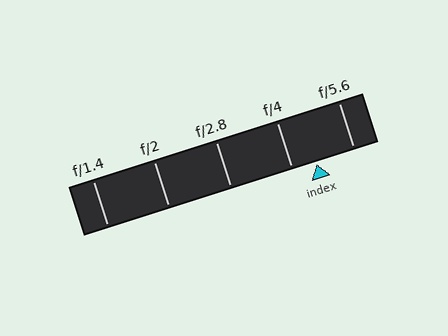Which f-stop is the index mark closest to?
The index mark is closest to f/4.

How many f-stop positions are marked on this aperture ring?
There are 5 f-stop positions marked.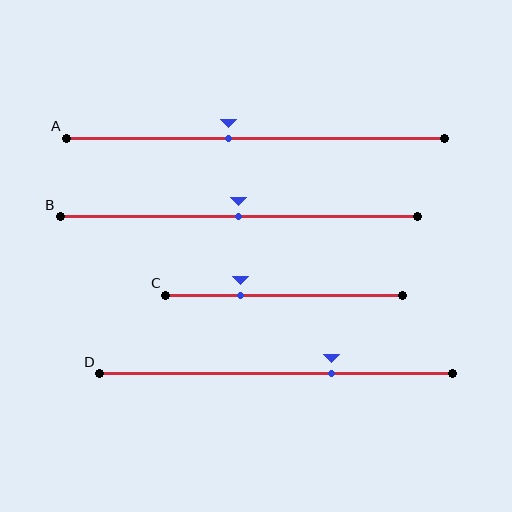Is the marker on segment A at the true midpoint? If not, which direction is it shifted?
No, the marker on segment A is shifted to the left by about 7% of the segment length.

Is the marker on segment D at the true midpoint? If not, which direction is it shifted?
No, the marker on segment D is shifted to the right by about 16% of the segment length.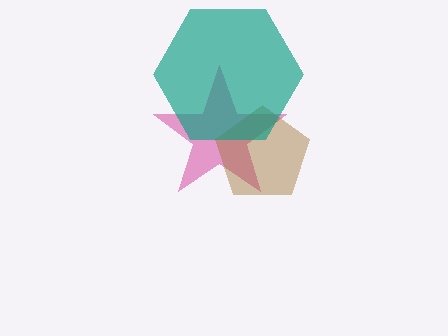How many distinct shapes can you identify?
There are 3 distinct shapes: a magenta star, a brown pentagon, a teal hexagon.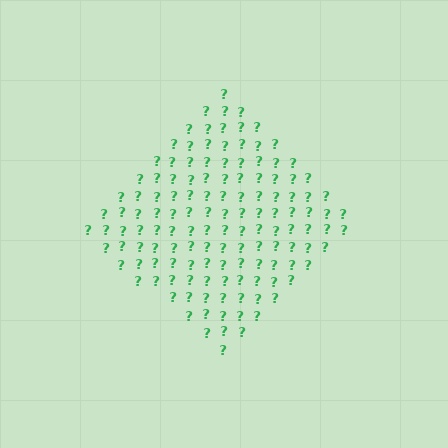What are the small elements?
The small elements are question marks.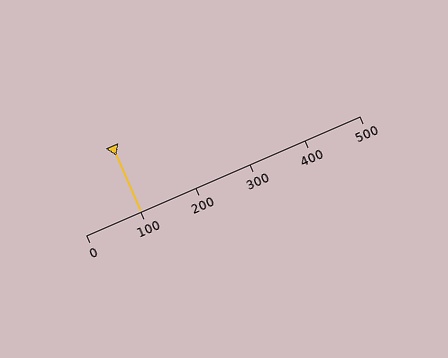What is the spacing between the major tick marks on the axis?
The major ticks are spaced 100 apart.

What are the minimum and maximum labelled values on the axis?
The axis runs from 0 to 500.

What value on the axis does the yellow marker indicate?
The marker indicates approximately 100.